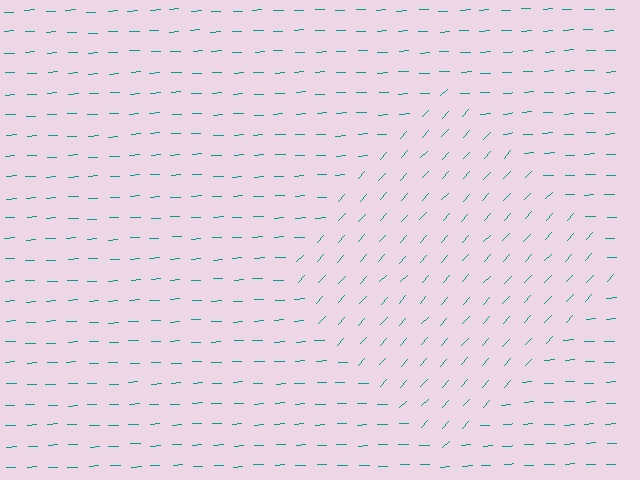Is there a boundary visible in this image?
Yes, there is a texture boundary formed by a change in line orientation.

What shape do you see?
I see a diamond.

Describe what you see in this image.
The image is filled with small teal line segments. A diamond region in the image has lines oriented differently from the surrounding lines, creating a visible texture boundary.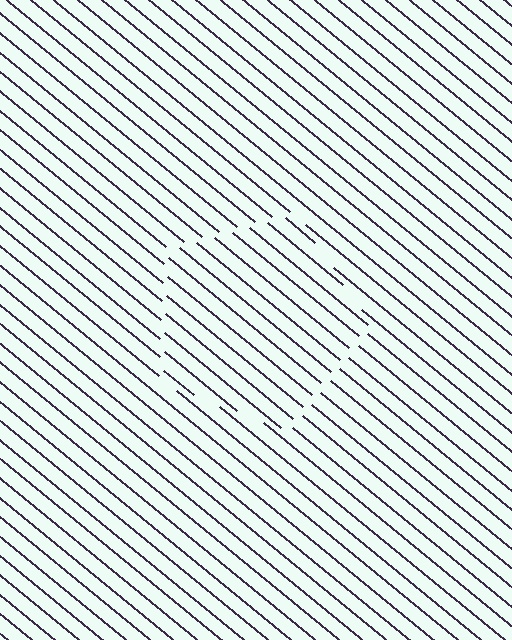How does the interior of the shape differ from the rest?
The interior of the shape contains the same grating, shifted by half a period — the contour is defined by the phase discontinuity where line-ends from the inner and outer gratings abut.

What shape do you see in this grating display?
An illusory pentagon. The interior of the shape contains the same grating, shifted by half a period — the contour is defined by the phase discontinuity where line-ends from the inner and outer gratings abut.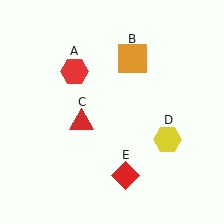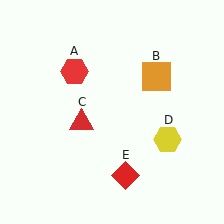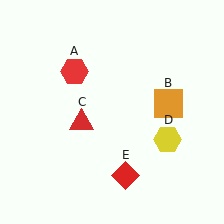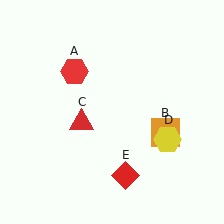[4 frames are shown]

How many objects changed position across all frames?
1 object changed position: orange square (object B).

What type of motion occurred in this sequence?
The orange square (object B) rotated clockwise around the center of the scene.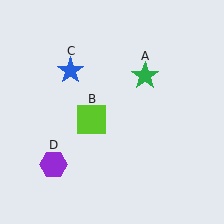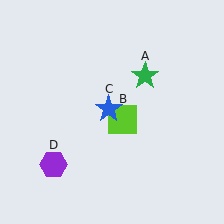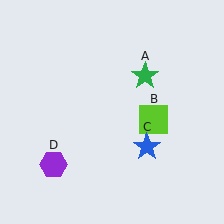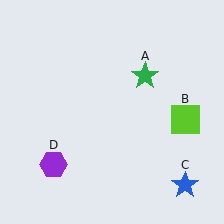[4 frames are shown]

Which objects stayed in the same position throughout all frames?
Green star (object A) and purple hexagon (object D) remained stationary.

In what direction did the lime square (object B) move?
The lime square (object B) moved right.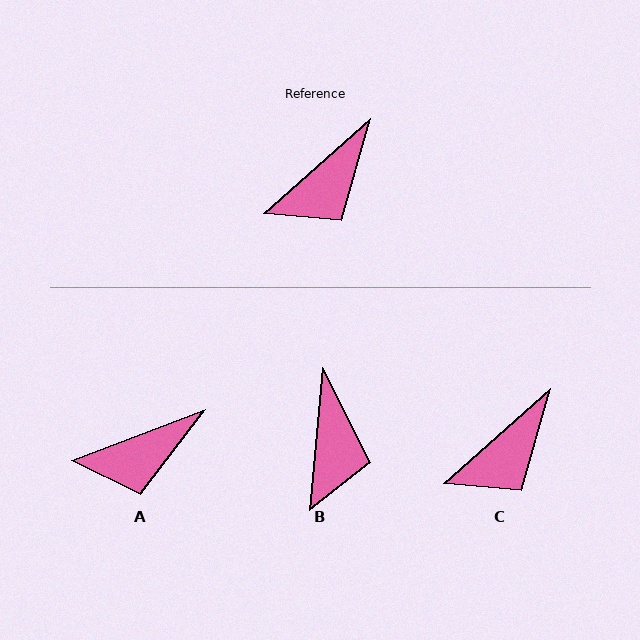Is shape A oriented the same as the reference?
No, it is off by about 21 degrees.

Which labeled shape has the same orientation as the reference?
C.